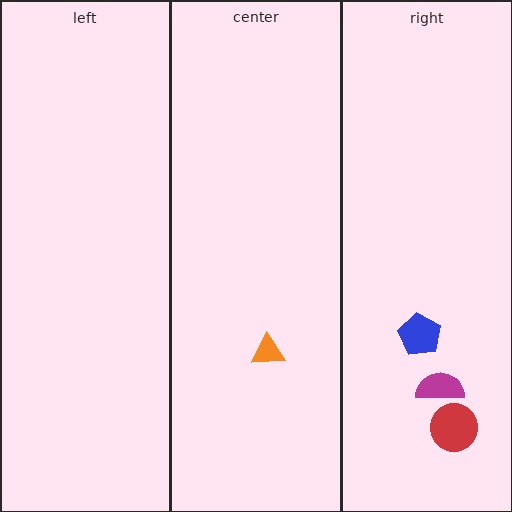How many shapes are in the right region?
3.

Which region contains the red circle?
The right region.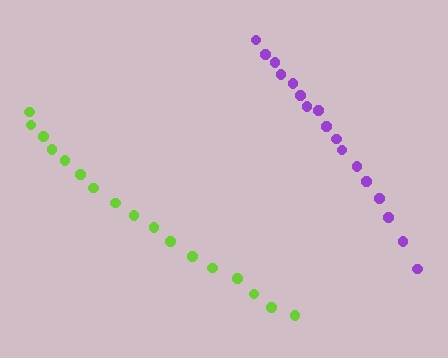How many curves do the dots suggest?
There are 2 distinct paths.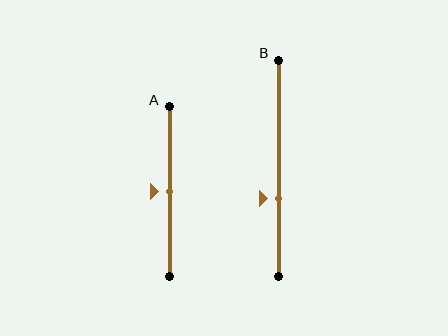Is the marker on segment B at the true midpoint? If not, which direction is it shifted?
No, the marker on segment B is shifted downward by about 14% of the segment length.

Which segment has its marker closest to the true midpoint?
Segment A has its marker closest to the true midpoint.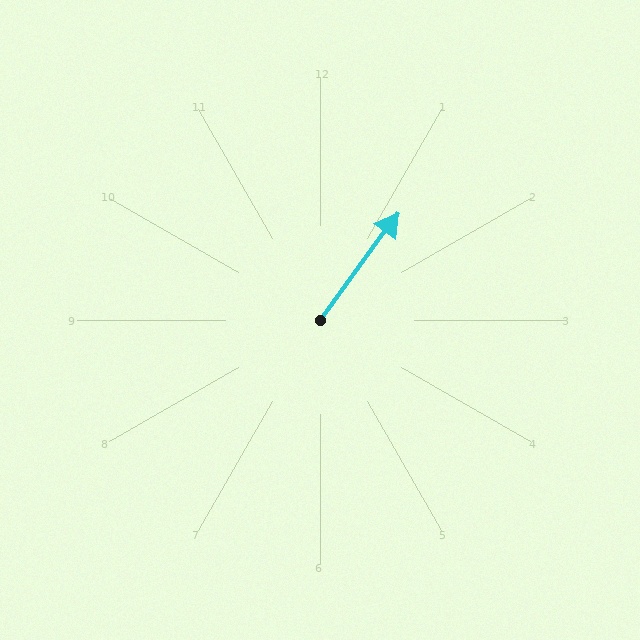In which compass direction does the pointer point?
Northeast.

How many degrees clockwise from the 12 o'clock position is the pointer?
Approximately 36 degrees.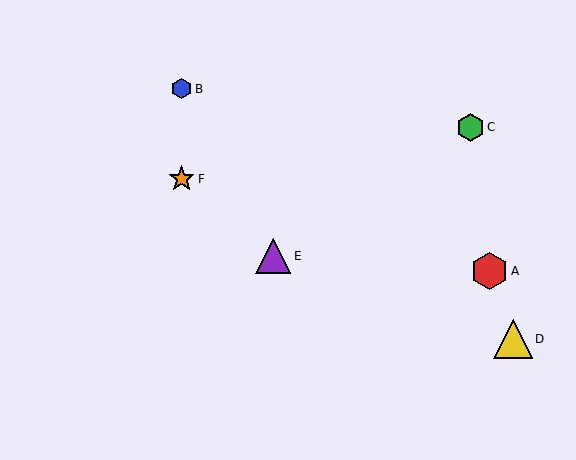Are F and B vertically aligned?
Yes, both are at x≈182.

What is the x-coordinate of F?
Object F is at x≈182.